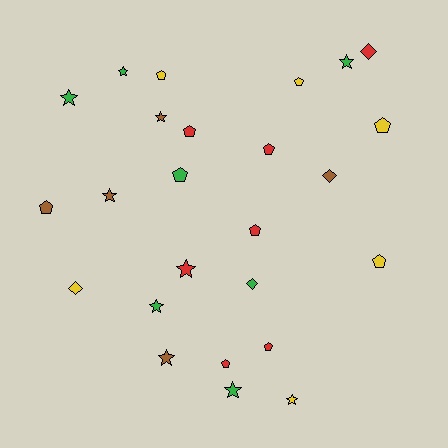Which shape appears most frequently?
Pentagon, with 11 objects.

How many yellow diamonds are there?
There is 1 yellow diamond.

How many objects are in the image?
There are 25 objects.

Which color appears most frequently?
Green, with 7 objects.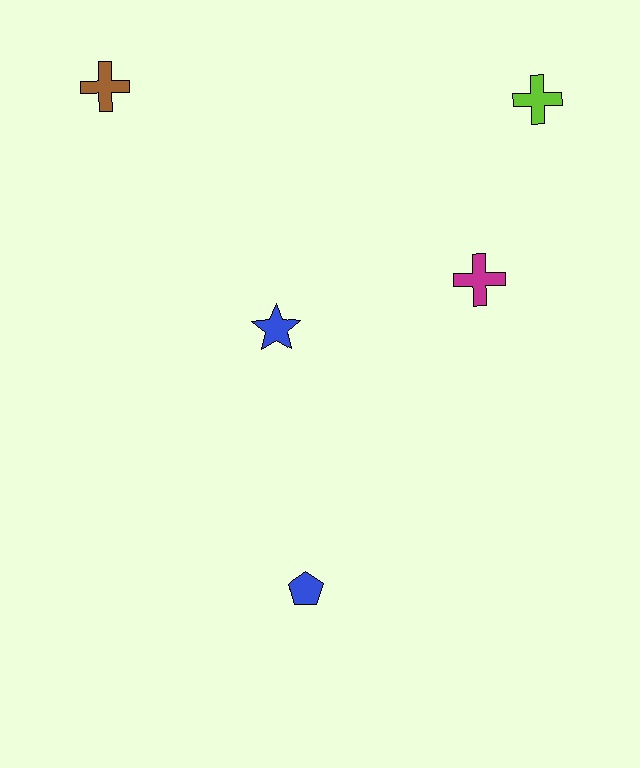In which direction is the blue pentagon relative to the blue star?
The blue pentagon is below the blue star.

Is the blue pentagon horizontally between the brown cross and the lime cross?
Yes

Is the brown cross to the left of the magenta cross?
Yes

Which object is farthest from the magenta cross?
The brown cross is farthest from the magenta cross.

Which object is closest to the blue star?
The magenta cross is closest to the blue star.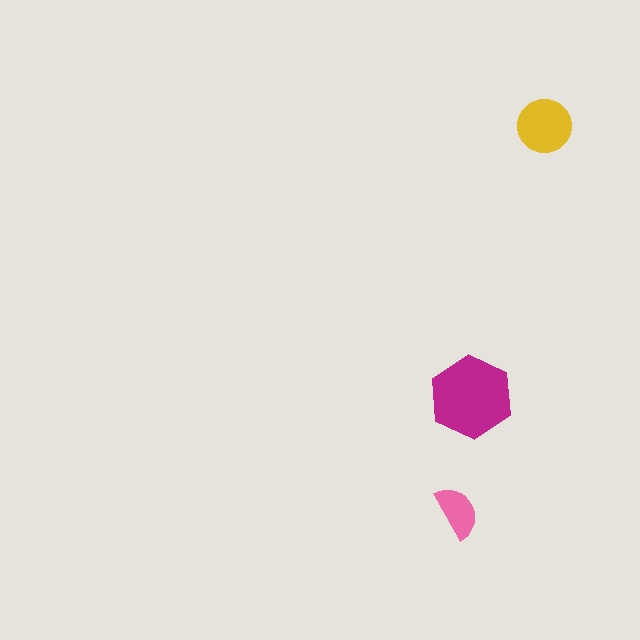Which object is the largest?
The magenta hexagon.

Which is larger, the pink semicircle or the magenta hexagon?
The magenta hexagon.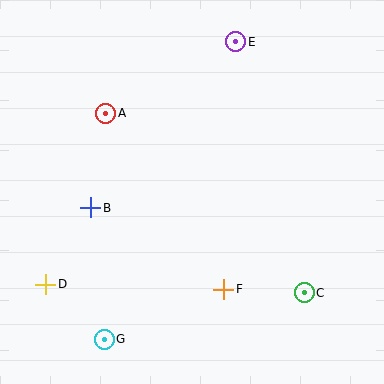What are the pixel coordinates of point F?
Point F is at (224, 289).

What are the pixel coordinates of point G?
Point G is at (104, 339).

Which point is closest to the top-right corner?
Point E is closest to the top-right corner.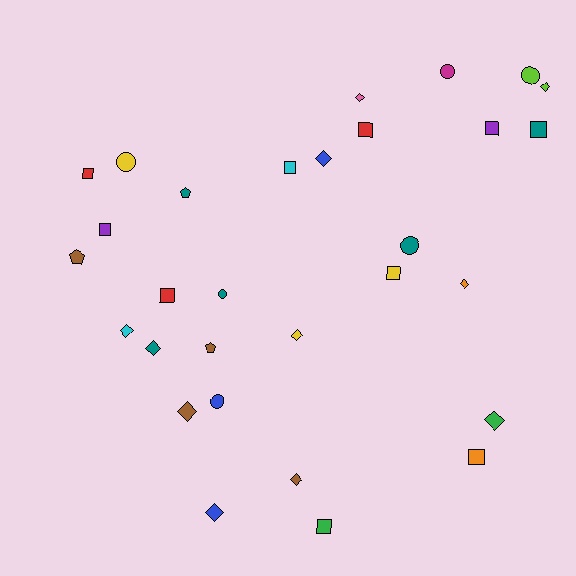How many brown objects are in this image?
There are 4 brown objects.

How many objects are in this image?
There are 30 objects.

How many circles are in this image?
There are 6 circles.